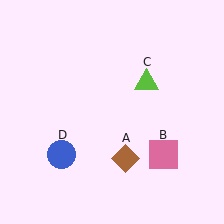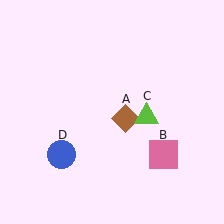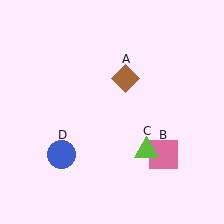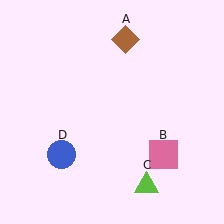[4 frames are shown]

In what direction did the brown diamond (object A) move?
The brown diamond (object A) moved up.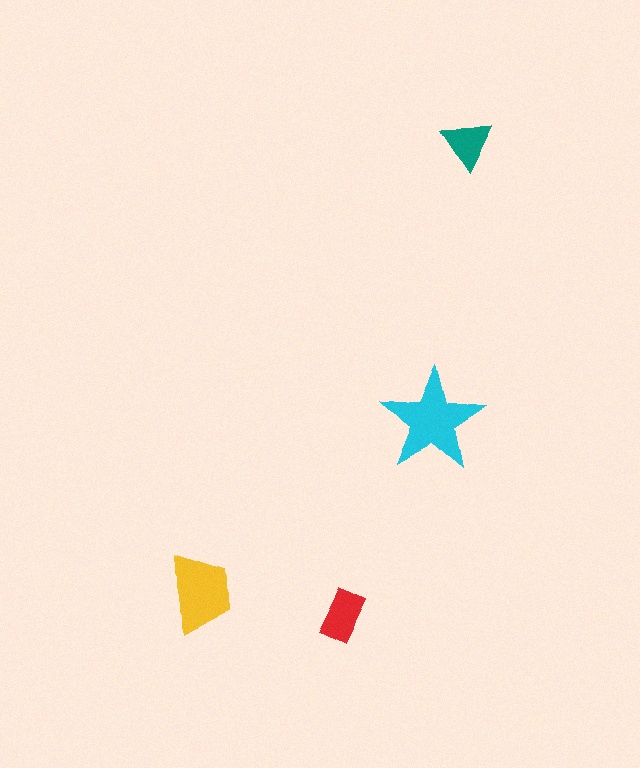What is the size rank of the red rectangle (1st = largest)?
3rd.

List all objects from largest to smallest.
The cyan star, the yellow trapezoid, the red rectangle, the teal triangle.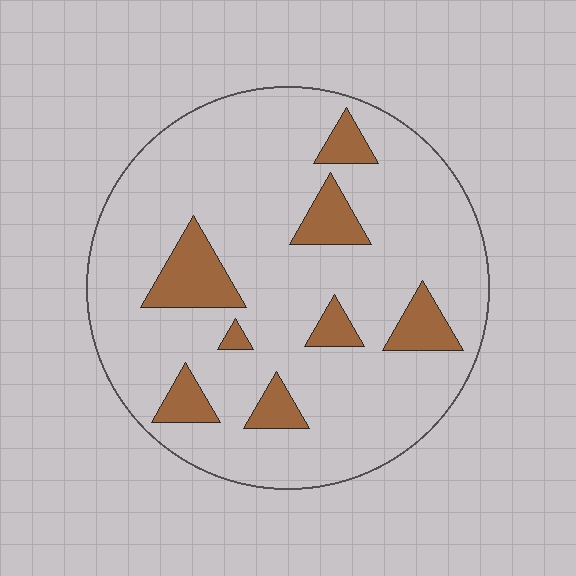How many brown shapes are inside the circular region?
8.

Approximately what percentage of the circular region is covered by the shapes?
Approximately 15%.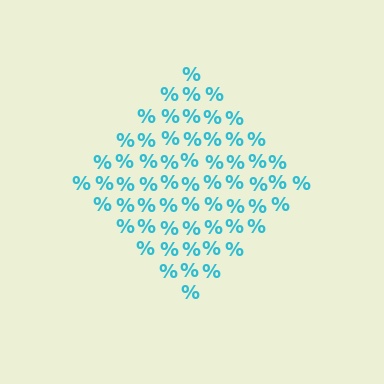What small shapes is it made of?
It is made of small percent signs.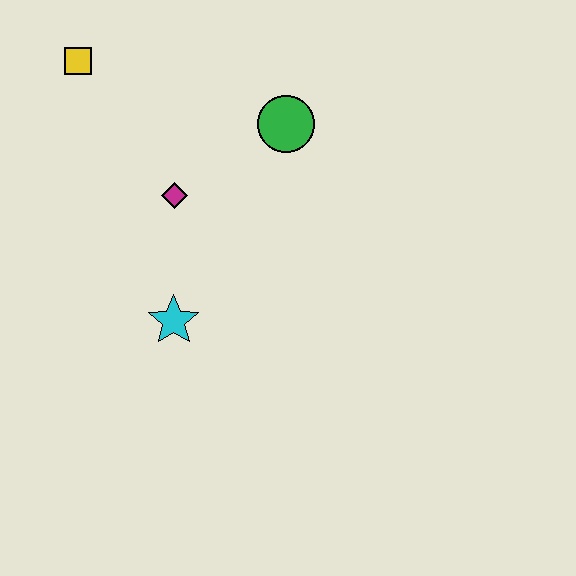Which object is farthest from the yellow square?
The cyan star is farthest from the yellow square.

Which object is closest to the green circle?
The magenta diamond is closest to the green circle.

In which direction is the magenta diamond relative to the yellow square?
The magenta diamond is below the yellow square.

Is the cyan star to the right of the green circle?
No